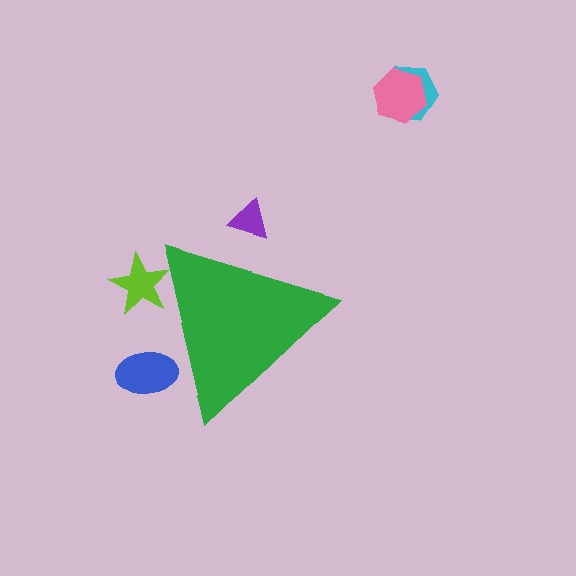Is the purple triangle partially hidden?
Yes, the purple triangle is partially hidden behind the green triangle.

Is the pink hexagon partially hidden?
No, the pink hexagon is fully visible.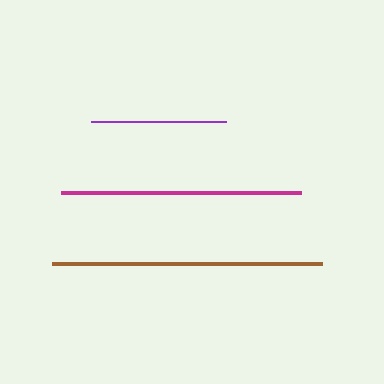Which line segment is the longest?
The brown line is the longest at approximately 270 pixels.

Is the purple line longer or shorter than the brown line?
The brown line is longer than the purple line.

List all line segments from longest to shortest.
From longest to shortest: brown, magenta, purple.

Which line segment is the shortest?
The purple line is the shortest at approximately 135 pixels.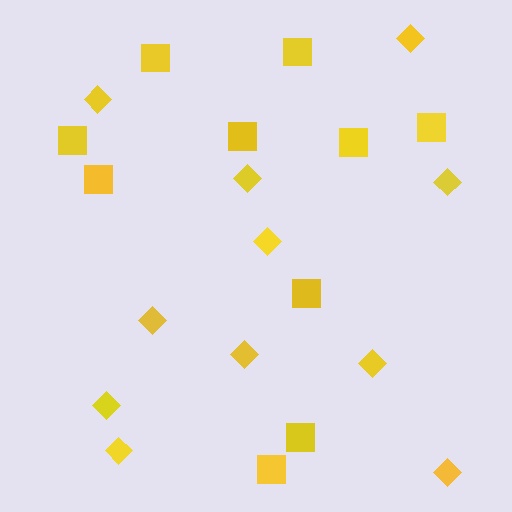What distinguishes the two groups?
There are 2 groups: one group of diamonds (11) and one group of squares (10).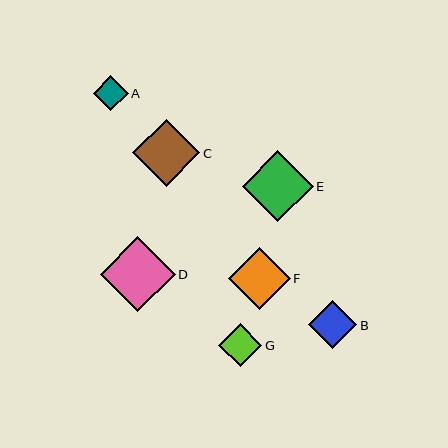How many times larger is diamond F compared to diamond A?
Diamond F is approximately 1.8 times the size of diamond A.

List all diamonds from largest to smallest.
From largest to smallest: D, E, C, F, B, G, A.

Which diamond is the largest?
Diamond D is the largest with a size of approximately 74 pixels.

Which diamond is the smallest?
Diamond A is the smallest with a size of approximately 35 pixels.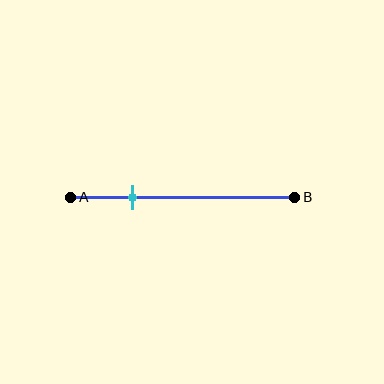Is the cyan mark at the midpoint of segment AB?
No, the mark is at about 30% from A, not at the 50% midpoint.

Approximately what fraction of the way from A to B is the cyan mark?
The cyan mark is approximately 30% of the way from A to B.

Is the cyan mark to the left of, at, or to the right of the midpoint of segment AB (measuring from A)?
The cyan mark is to the left of the midpoint of segment AB.